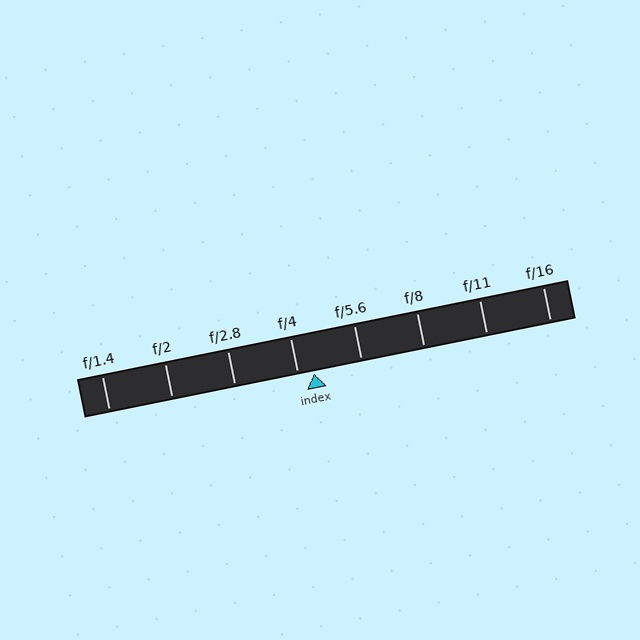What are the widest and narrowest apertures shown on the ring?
The widest aperture shown is f/1.4 and the narrowest is f/16.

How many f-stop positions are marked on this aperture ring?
There are 8 f-stop positions marked.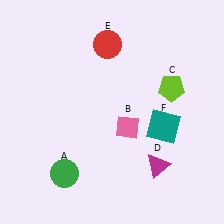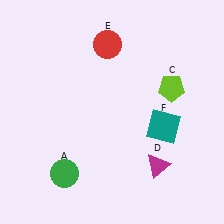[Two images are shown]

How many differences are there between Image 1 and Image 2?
There is 1 difference between the two images.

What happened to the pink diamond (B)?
The pink diamond (B) was removed in Image 2. It was in the bottom-right area of Image 1.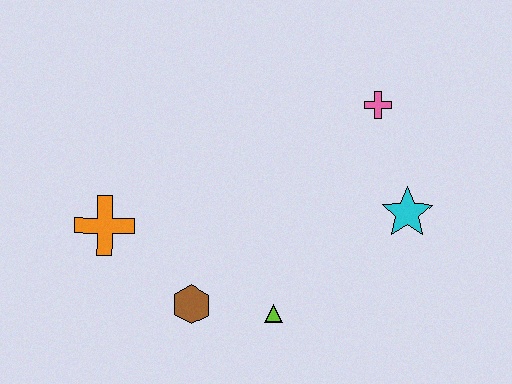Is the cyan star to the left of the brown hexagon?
No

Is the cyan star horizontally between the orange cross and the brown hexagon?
No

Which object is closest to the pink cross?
The cyan star is closest to the pink cross.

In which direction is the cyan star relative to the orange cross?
The cyan star is to the right of the orange cross.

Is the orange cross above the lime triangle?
Yes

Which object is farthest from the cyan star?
The orange cross is farthest from the cyan star.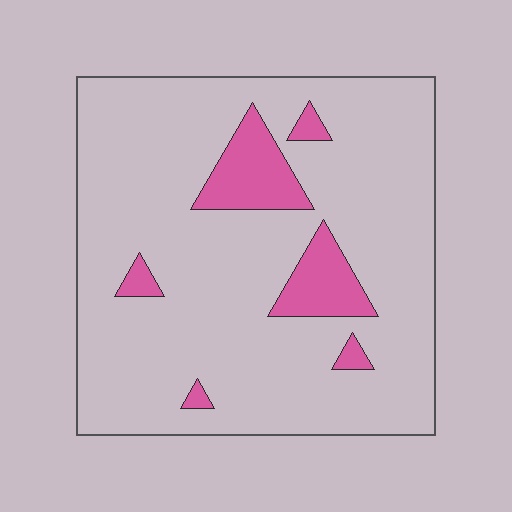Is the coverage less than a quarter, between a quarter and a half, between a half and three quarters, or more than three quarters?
Less than a quarter.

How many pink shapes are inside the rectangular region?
6.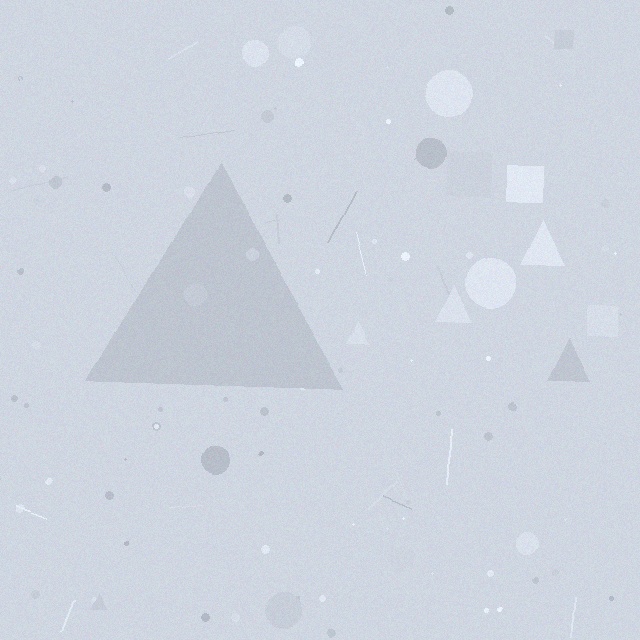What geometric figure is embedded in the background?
A triangle is embedded in the background.